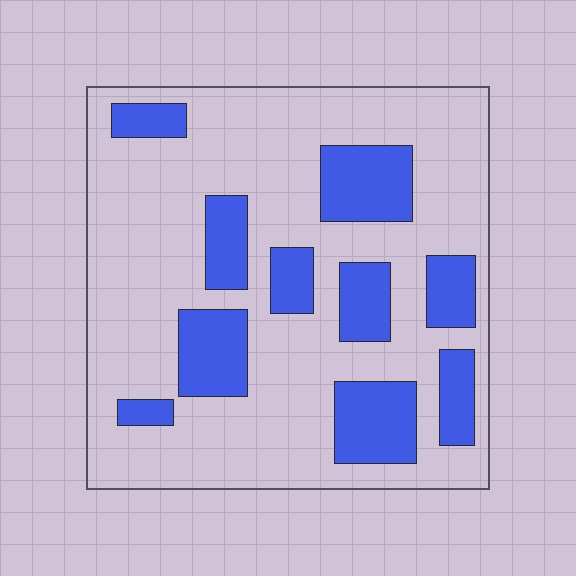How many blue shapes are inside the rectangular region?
10.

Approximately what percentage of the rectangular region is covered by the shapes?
Approximately 25%.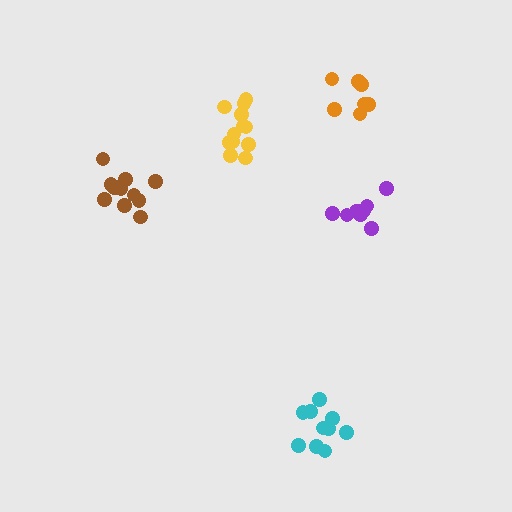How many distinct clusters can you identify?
There are 5 distinct clusters.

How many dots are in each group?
Group 1: 8 dots, Group 2: 12 dots, Group 3: 7 dots, Group 4: 12 dots, Group 5: 10 dots (49 total).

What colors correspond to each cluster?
The clusters are colored: purple, yellow, orange, brown, cyan.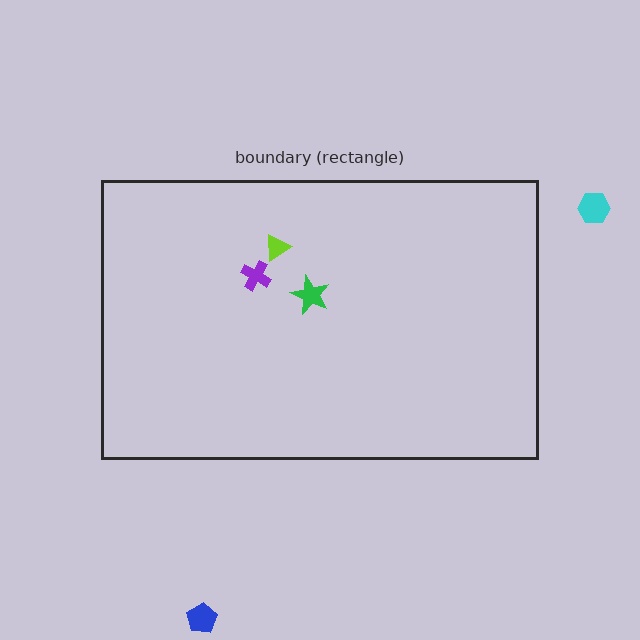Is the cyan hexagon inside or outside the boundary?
Outside.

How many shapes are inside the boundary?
3 inside, 2 outside.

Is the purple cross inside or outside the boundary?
Inside.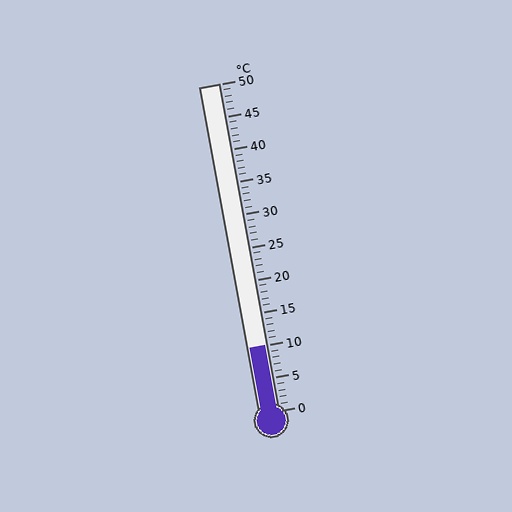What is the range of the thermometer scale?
The thermometer scale ranges from 0°C to 50°C.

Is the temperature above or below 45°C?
The temperature is below 45°C.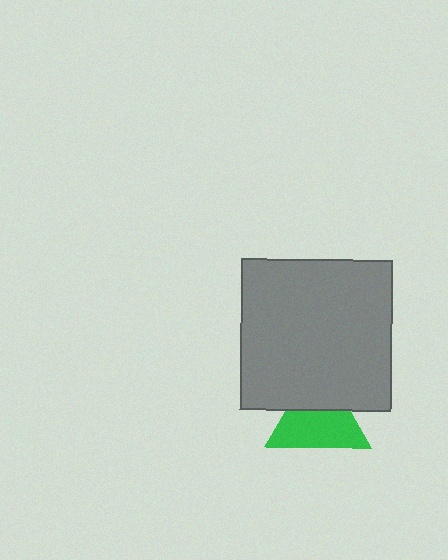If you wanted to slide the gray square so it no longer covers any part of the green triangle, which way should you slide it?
Slide it up — that is the most direct way to separate the two shapes.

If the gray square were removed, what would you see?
You would see the complete green triangle.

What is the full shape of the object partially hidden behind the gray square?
The partially hidden object is a green triangle.